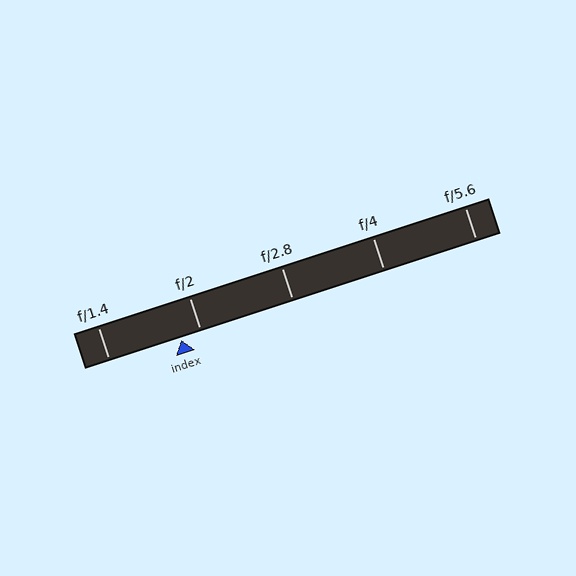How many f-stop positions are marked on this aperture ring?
There are 5 f-stop positions marked.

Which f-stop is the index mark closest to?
The index mark is closest to f/2.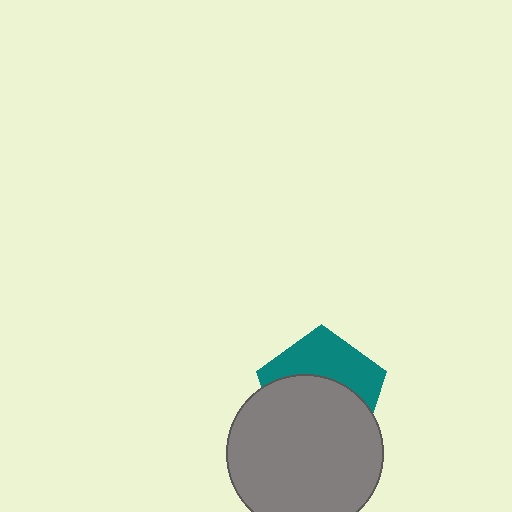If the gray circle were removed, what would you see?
You would see the complete teal pentagon.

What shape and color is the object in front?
The object in front is a gray circle.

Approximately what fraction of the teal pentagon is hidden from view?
Roughly 59% of the teal pentagon is hidden behind the gray circle.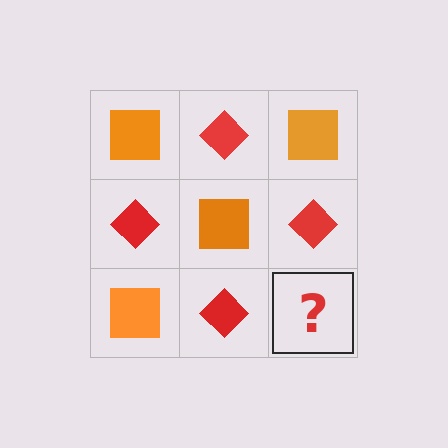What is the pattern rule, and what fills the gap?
The rule is that it alternates orange square and red diamond in a checkerboard pattern. The gap should be filled with an orange square.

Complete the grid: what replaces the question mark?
The question mark should be replaced with an orange square.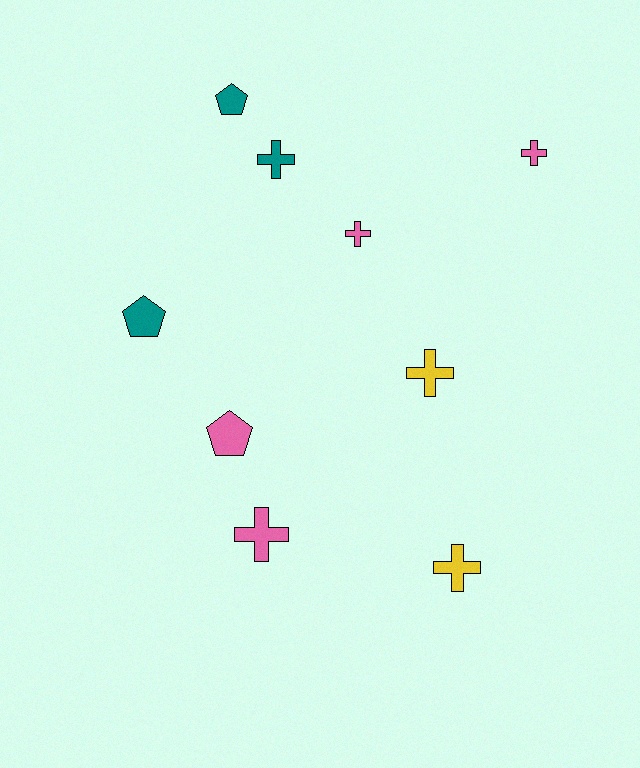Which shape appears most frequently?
Cross, with 6 objects.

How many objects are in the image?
There are 9 objects.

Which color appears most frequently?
Pink, with 4 objects.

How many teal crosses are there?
There is 1 teal cross.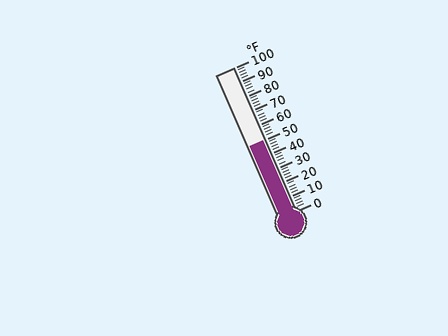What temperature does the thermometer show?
The thermometer shows approximately 50°F.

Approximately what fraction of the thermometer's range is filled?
The thermometer is filled to approximately 50% of its range.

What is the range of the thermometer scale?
The thermometer scale ranges from 0°F to 100°F.